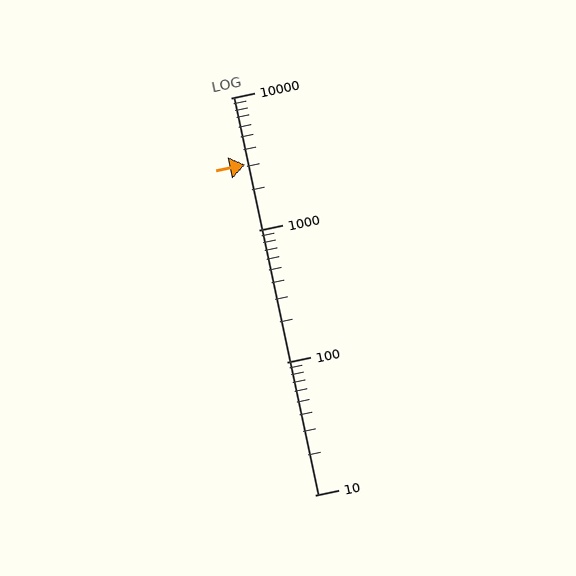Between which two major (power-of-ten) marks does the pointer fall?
The pointer is between 1000 and 10000.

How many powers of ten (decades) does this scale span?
The scale spans 3 decades, from 10 to 10000.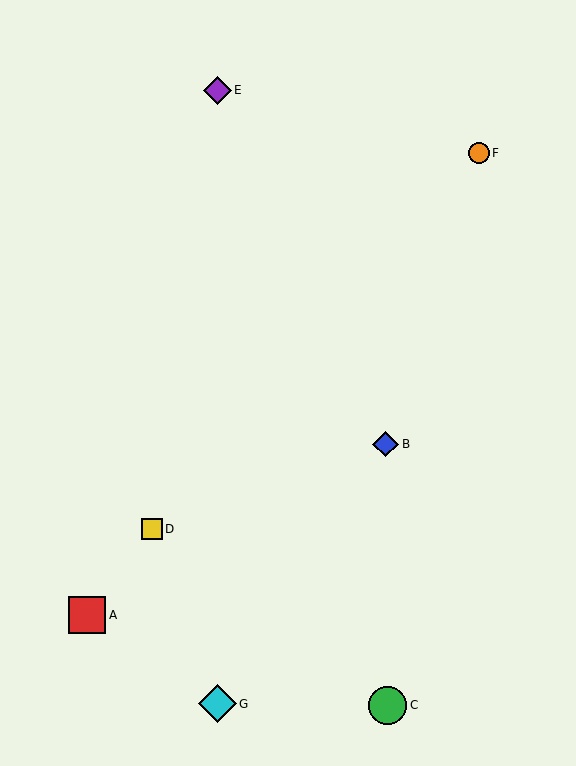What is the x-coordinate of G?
Object G is at x≈217.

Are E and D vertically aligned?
No, E is at x≈217 and D is at x≈152.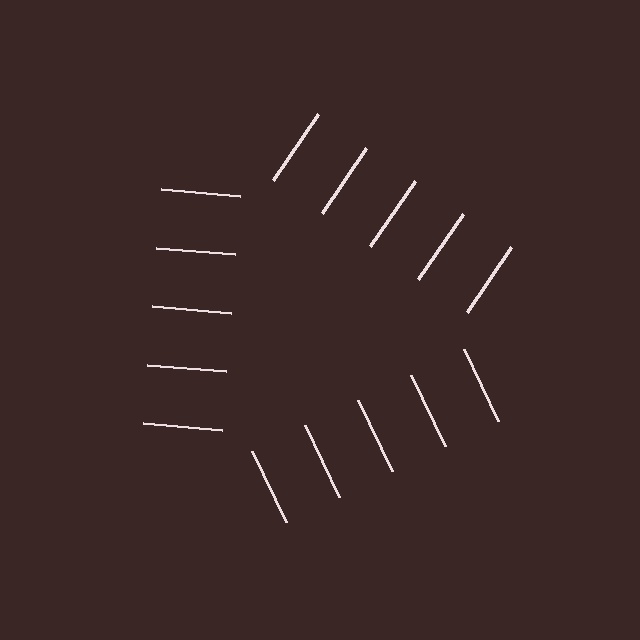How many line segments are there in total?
15 — 5 along each of the 3 edges.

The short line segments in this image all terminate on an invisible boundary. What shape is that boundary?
An illusory triangle — the line segments terminate on its edges but no continuous stroke is drawn.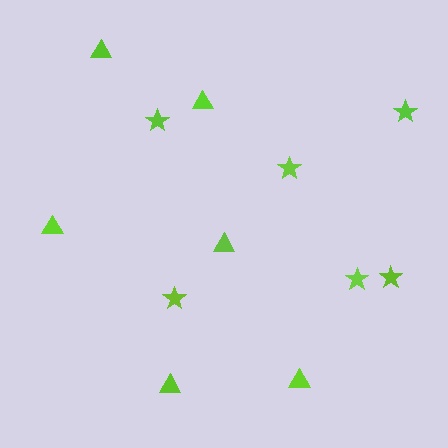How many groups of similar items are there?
There are 2 groups: one group of triangles (6) and one group of stars (6).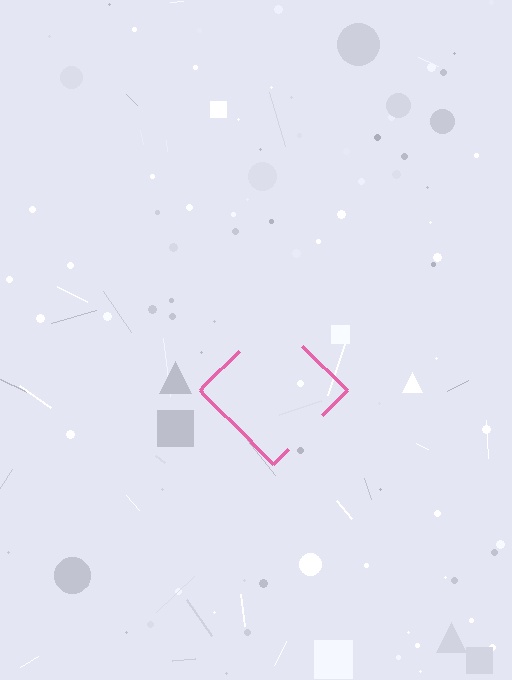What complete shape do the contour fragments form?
The contour fragments form a diamond.